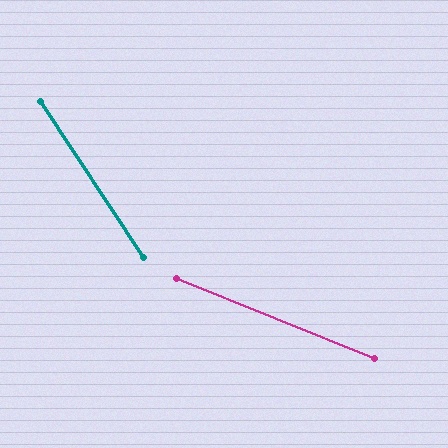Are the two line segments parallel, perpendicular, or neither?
Neither parallel nor perpendicular — they differ by about 35°.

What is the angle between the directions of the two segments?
Approximately 35 degrees.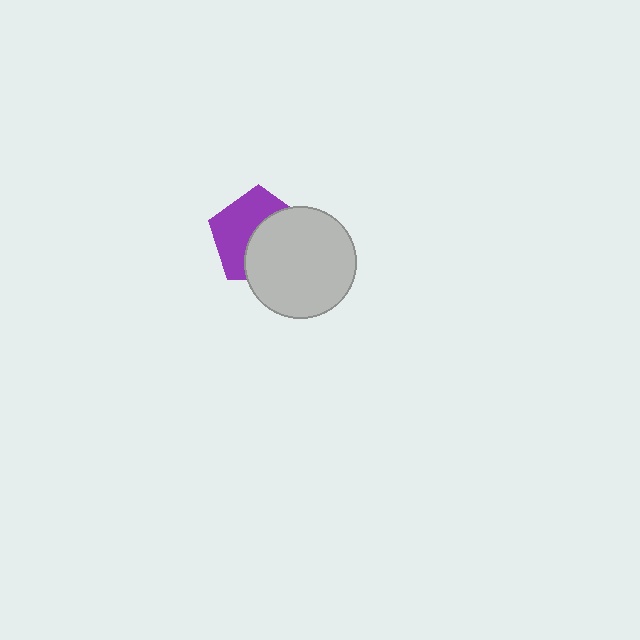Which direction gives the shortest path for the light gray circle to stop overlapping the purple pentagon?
Moving toward the lower-right gives the shortest separation.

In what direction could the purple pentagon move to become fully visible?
The purple pentagon could move toward the upper-left. That would shift it out from behind the light gray circle entirely.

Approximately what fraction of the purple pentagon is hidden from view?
Roughly 50% of the purple pentagon is hidden behind the light gray circle.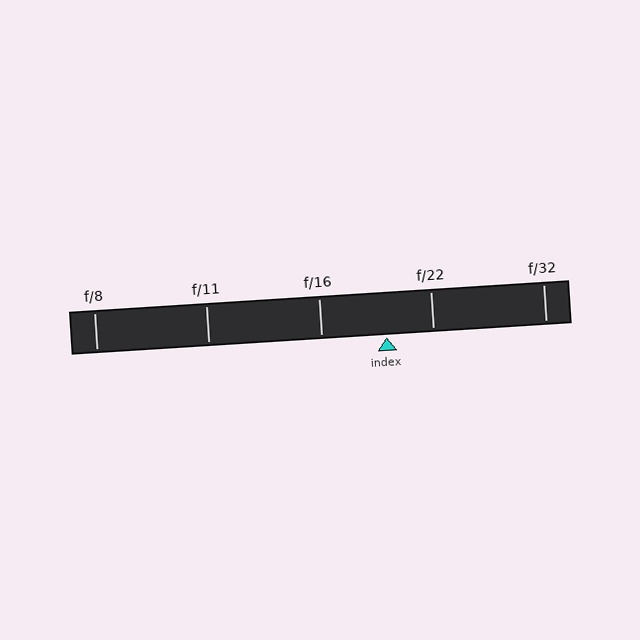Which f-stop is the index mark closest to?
The index mark is closest to f/22.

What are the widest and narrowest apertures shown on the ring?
The widest aperture shown is f/8 and the narrowest is f/32.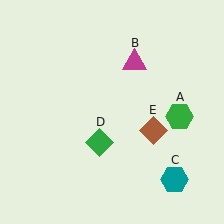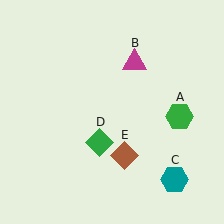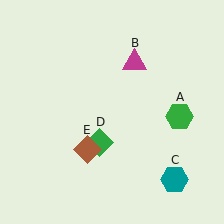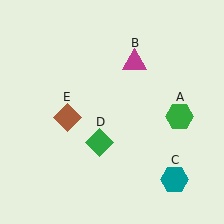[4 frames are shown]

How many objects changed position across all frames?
1 object changed position: brown diamond (object E).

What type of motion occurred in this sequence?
The brown diamond (object E) rotated clockwise around the center of the scene.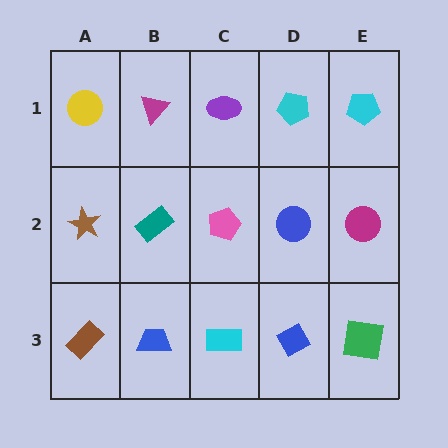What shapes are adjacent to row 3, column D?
A blue circle (row 2, column D), a cyan rectangle (row 3, column C), a green square (row 3, column E).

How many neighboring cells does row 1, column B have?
3.